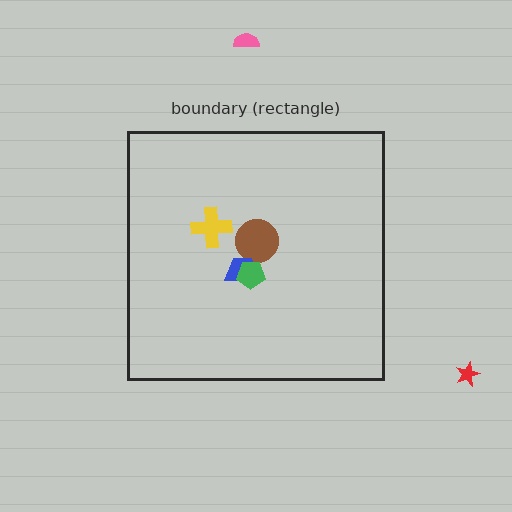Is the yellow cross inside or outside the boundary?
Inside.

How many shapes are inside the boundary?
4 inside, 2 outside.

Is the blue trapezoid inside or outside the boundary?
Inside.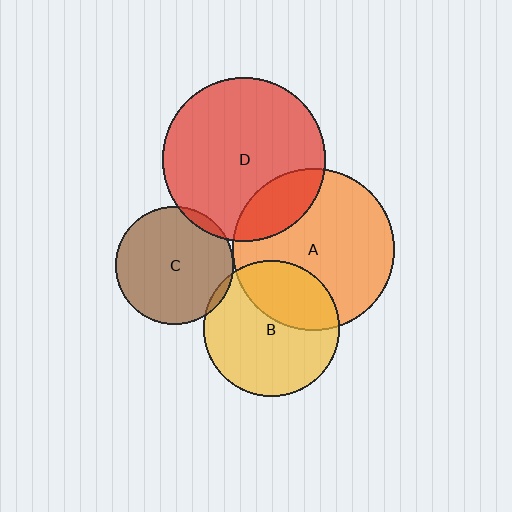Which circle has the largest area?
Circle D (red).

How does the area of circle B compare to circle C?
Approximately 1.3 times.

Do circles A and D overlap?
Yes.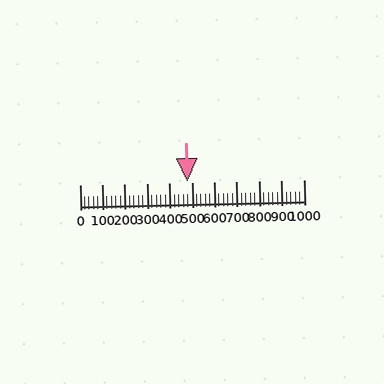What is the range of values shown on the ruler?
The ruler shows values from 0 to 1000.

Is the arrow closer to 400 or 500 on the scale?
The arrow is closer to 500.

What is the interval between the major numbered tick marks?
The major tick marks are spaced 100 units apart.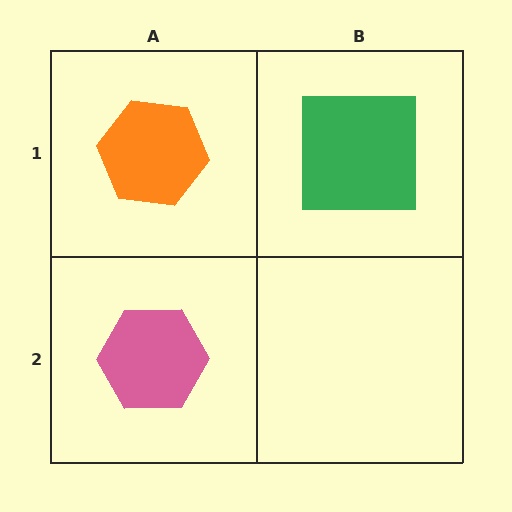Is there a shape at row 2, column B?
No, that cell is empty.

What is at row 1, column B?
A green square.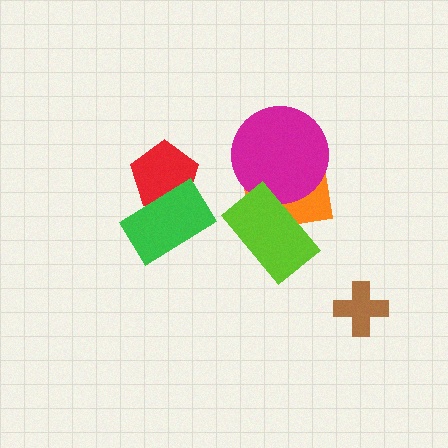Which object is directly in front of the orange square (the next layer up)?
The magenta circle is directly in front of the orange square.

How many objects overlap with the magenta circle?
2 objects overlap with the magenta circle.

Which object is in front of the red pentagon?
The green rectangle is in front of the red pentagon.